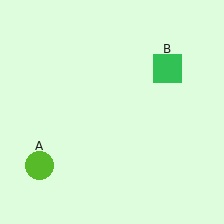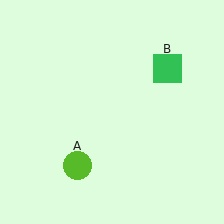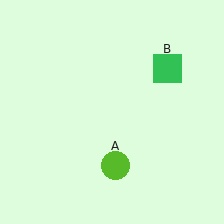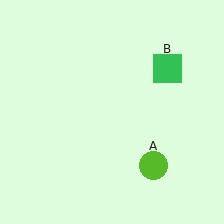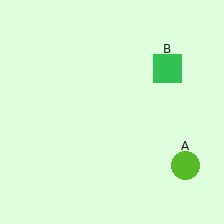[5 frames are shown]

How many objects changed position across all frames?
1 object changed position: lime circle (object A).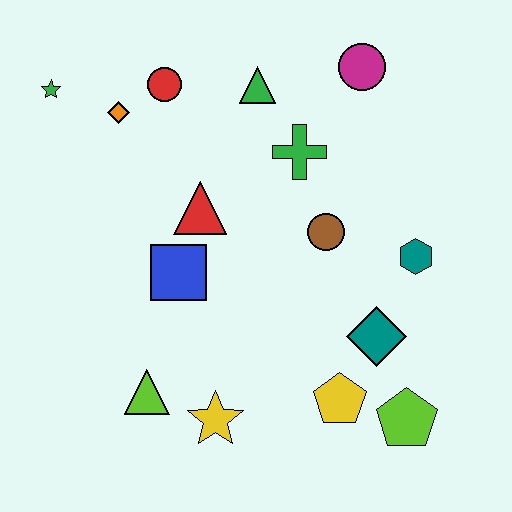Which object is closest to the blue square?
The red triangle is closest to the blue square.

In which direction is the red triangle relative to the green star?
The red triangle is to the right of the green star.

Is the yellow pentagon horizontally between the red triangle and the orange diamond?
No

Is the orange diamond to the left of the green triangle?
Yes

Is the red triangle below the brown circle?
No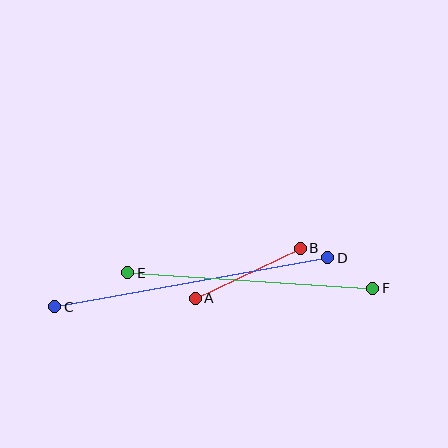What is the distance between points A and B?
The distance is approximately 116 pixels.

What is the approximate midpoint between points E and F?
The midpoint is at approximately (250, 280) pixels.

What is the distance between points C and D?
The distance is approximately 277 pixels.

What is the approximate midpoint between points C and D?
The midpoint is at approximately (191, 282) pixels.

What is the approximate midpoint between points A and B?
The midpoint is at approximately (248, 273) pixels.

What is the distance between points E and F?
The distance is approximately 246 pixels.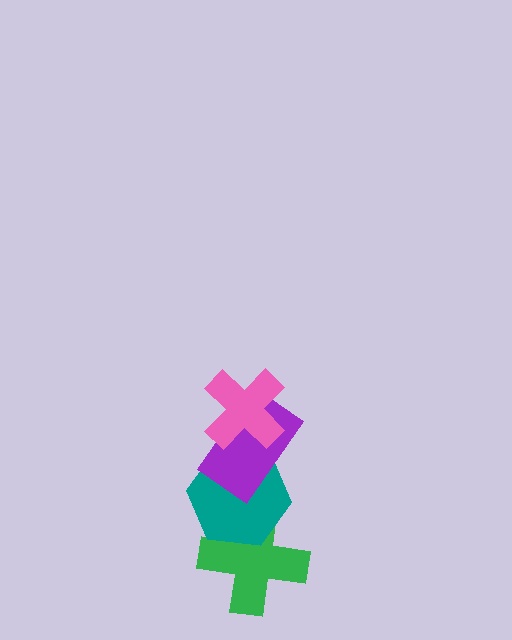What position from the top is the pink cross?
The pink cross is 1st from the top.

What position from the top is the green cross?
The green cross is 4th from the top.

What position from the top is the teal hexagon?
The teal hexagon is 3rd from the top.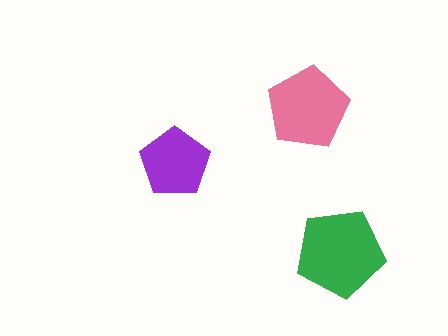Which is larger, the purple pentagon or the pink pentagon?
The pink one.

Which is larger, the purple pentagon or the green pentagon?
The green one.